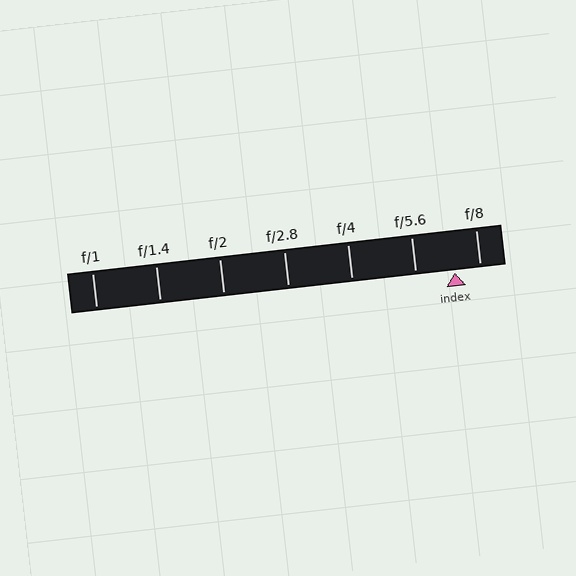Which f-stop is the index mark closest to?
The index mark is closest to f/8.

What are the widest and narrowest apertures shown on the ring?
The widest aperture shown is f/1 and the narrowest is f/8.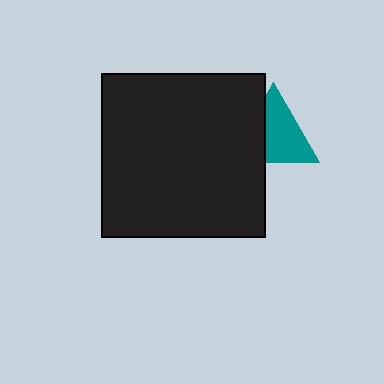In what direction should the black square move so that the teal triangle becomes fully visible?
The black square should move left. That is the shortest direction to clear the overlap and leave the teal triangle fully visible.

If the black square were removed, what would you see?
You would see the complete teal triangle.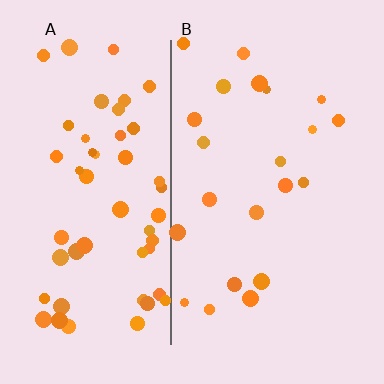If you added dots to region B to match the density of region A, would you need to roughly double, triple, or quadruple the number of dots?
Approximately double.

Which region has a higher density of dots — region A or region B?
A (the left).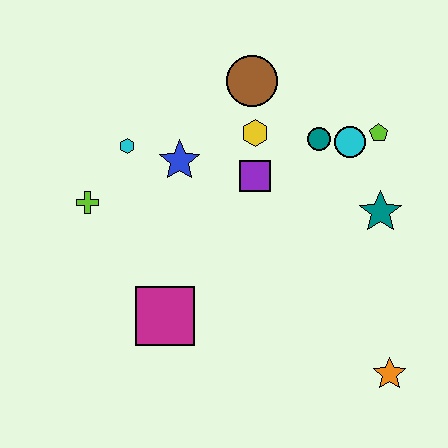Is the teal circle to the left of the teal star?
Yes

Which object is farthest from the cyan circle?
The lime cross is farthest from the cyan circle.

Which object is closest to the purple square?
The yellow hexagon is closest to the purple square.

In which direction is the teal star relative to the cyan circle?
The teal star is below the cyan circle.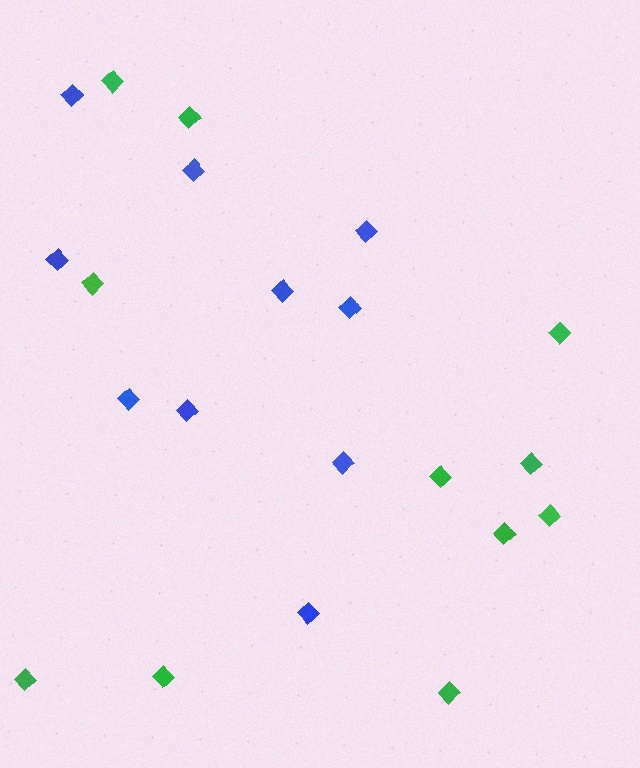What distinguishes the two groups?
There are 2 groups: one group of green diamonds (11) and one group of blue diamonds (10).